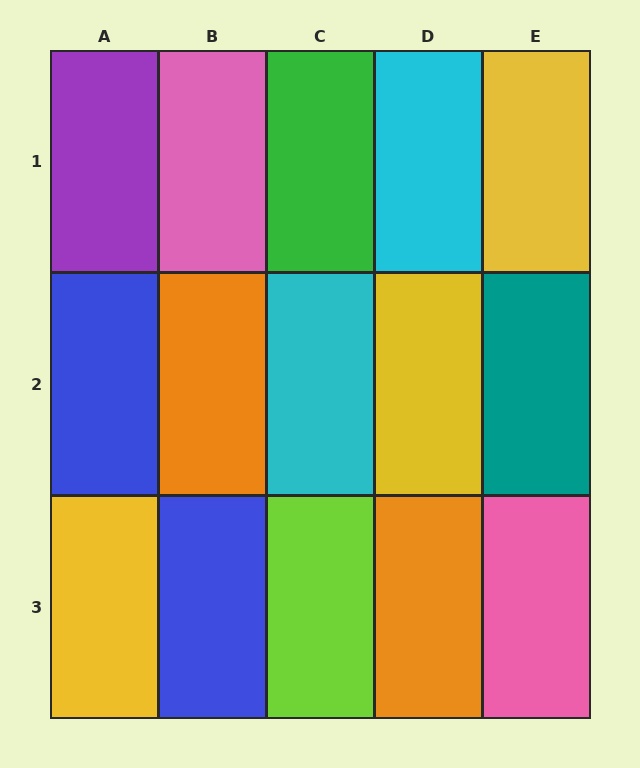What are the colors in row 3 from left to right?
Yellow, blue, lime, orange, pink.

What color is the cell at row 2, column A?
Blue.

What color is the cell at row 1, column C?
Green.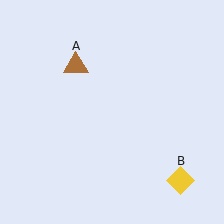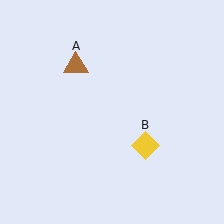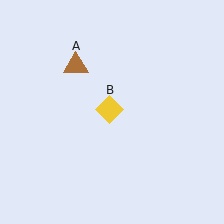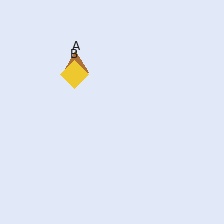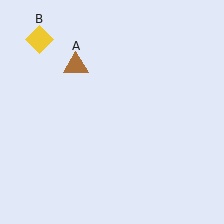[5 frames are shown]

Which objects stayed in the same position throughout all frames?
Brown triangle (object A) remained stationary.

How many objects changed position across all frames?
1 object changed position: yellow diamond (object B).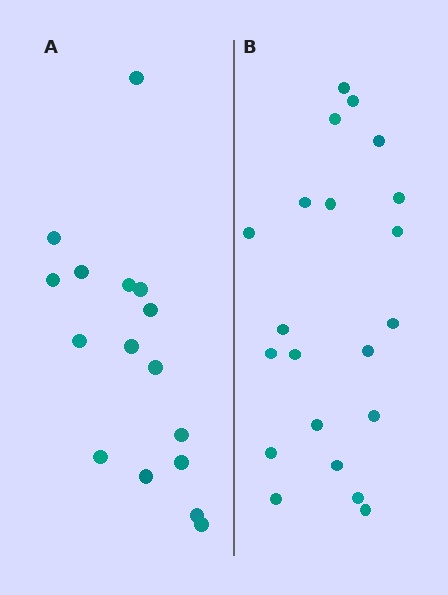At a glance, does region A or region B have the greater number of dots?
Region B (the right region) has more dots.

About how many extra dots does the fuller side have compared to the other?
Region B has about 5 more dots than region A.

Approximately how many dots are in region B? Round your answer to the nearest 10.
About 20 dots. (The exact count is 21, which rounds to 20.)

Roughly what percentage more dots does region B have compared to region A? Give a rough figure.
About 30% more.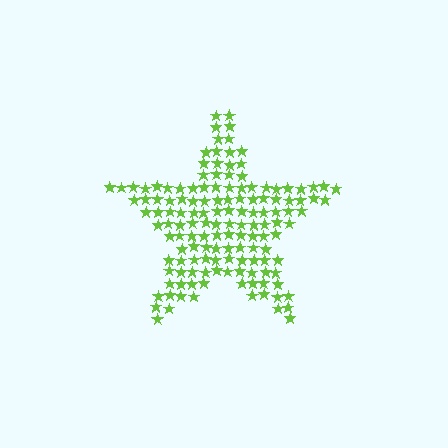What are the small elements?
The small elements are stars.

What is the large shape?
The large shape is a star.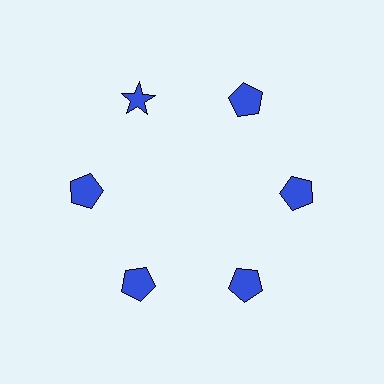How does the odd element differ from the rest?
It has a different shape: star instead of pentagon.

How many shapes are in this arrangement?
There are 6 shapes arranged in a ring pattern.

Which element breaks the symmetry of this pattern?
The blue star at roughly the 11 o'clock position breaks the symmetry. All other shapes are blue pentagons.